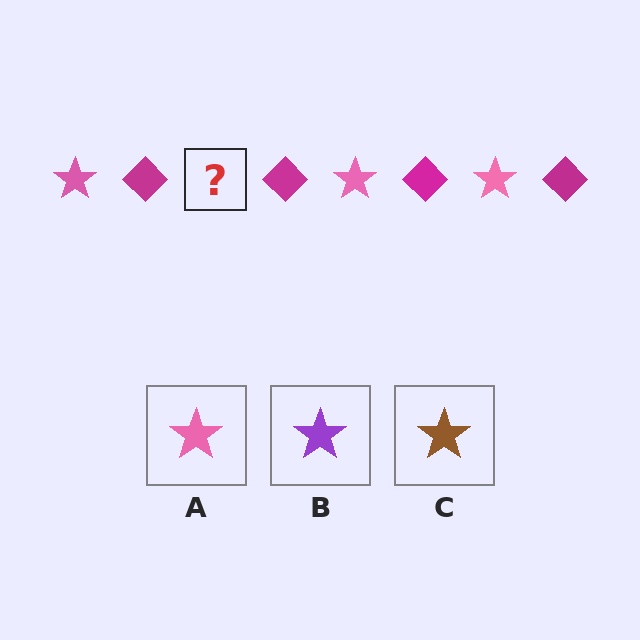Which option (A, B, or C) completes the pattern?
A.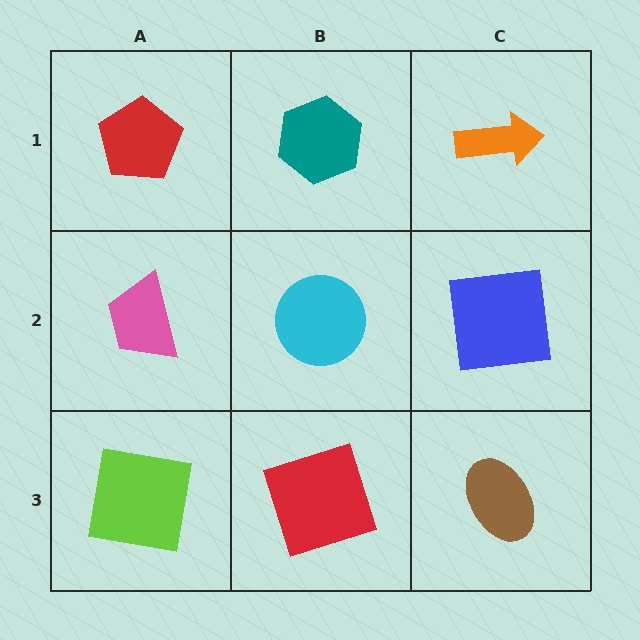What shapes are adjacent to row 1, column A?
A pink trapezoid (row 2, column A), a teal hexagon (row 1, column B).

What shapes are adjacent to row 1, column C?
A blue square (row 2, column C), a teal hexagon (row 1, column B).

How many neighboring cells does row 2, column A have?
3.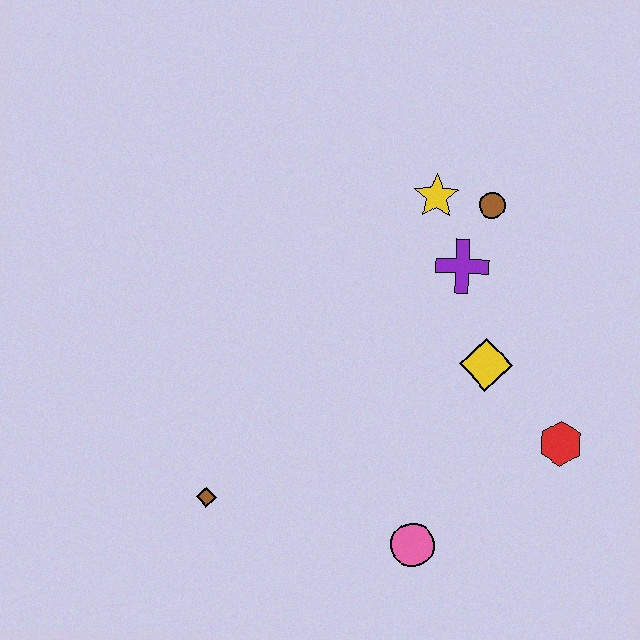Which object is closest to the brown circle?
The yellow star is closest to the brown circle.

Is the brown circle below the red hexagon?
No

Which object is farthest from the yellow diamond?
The brown diamond is farthest from the yellow diamond.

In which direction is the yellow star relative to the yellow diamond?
The yellow star is above the yellow diamond.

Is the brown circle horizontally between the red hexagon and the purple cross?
Yes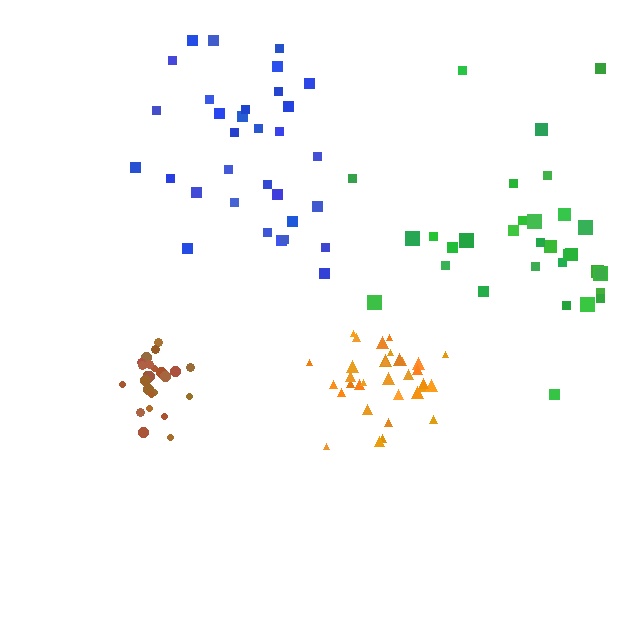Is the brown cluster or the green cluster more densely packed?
Brown.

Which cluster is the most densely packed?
Brown.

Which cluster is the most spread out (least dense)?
Green.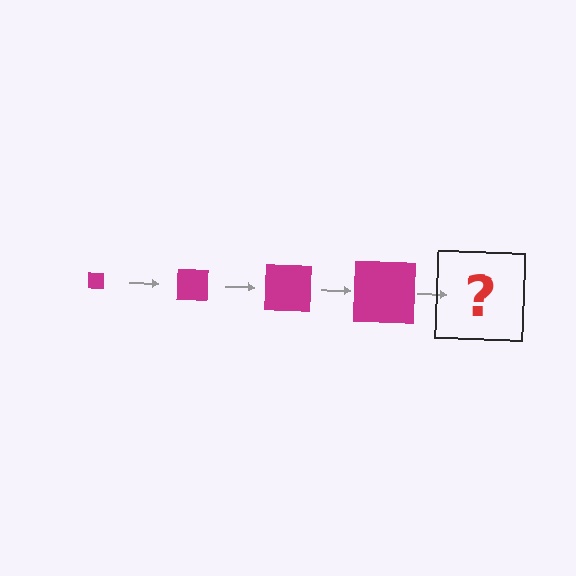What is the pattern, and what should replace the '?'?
The pattern is that the square gets progressively larger each step. The '?' should be a magenta square, larger than the previous one.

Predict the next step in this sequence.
The next step is a magenta square, larger than the previous one.